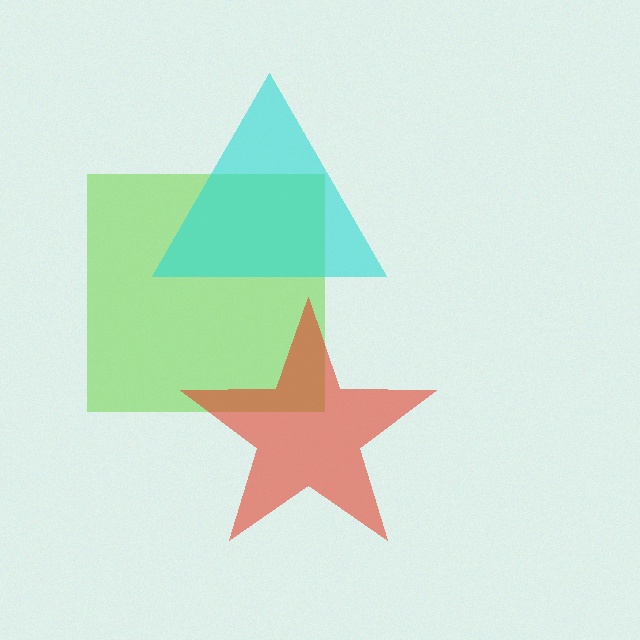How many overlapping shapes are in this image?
There are 3 overlapping shapes in the image.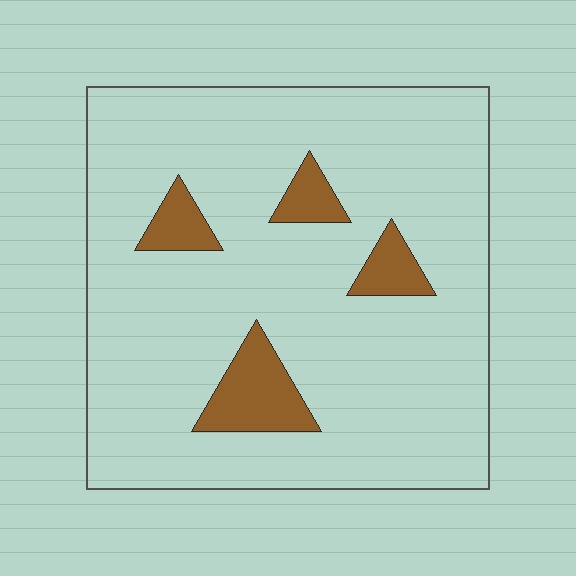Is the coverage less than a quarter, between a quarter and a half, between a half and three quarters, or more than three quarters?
Less than a quarter.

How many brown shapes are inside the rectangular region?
4.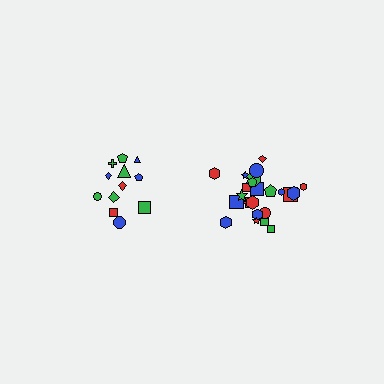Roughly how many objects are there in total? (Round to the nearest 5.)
Roughly 35 objects in total.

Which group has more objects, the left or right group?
The right group.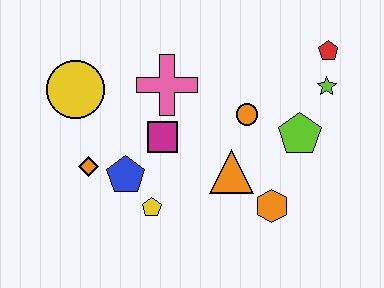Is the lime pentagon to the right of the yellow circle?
Yes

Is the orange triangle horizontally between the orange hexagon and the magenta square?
Yes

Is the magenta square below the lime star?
Yes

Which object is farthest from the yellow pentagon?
The red pentagon is farthest from the yellow pentagon.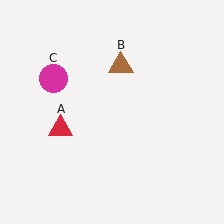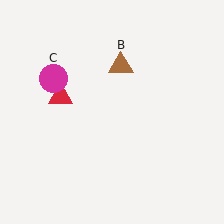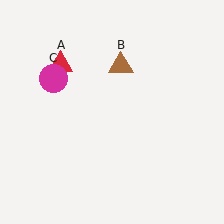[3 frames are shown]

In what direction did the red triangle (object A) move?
The red triangle (object A) moved up.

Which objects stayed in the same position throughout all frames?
Brown triangle (object B) and magenta circle (object C) remained stationary.